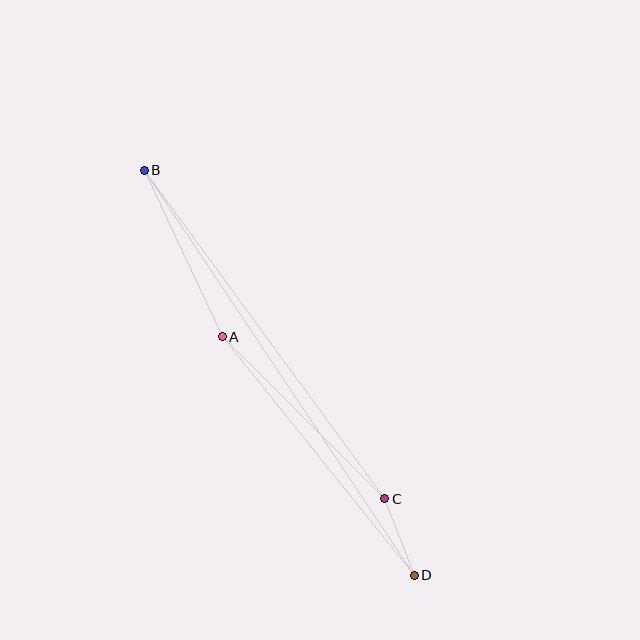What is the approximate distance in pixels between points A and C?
The distance between A and C is approximately 229 pixels.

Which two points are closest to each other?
Points C and D are closest to each other.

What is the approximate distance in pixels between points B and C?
The distance between B and C is approximately 407 pixels.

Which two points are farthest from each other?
Points B and D are farthest from each other.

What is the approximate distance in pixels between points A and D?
The distance between A and D is approximately 306 pixels.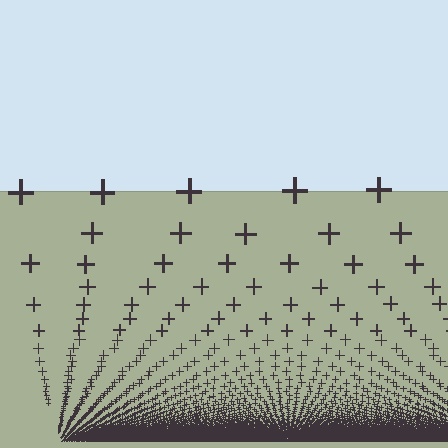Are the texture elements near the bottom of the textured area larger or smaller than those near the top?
Smaller. The gradient is inverted — elements near the bottom are smaller and denser.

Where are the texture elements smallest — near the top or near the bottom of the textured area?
Near the bottom.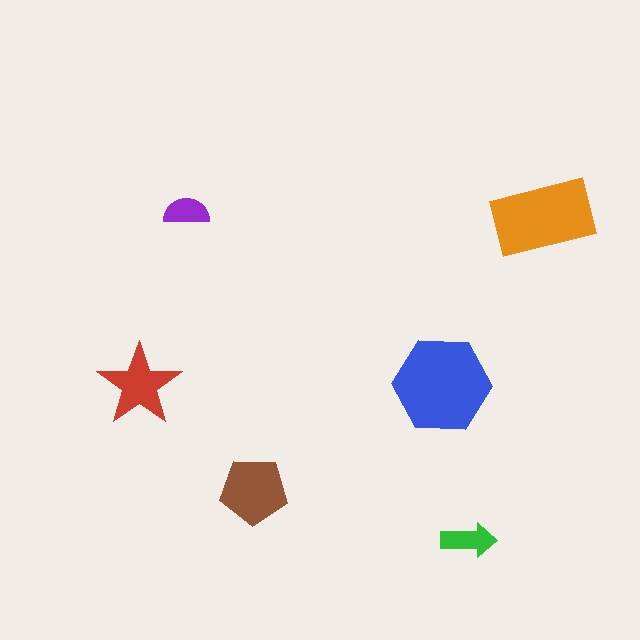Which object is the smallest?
The purple semicircle.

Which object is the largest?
The blue hexagon.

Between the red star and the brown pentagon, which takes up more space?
The brown pentagon.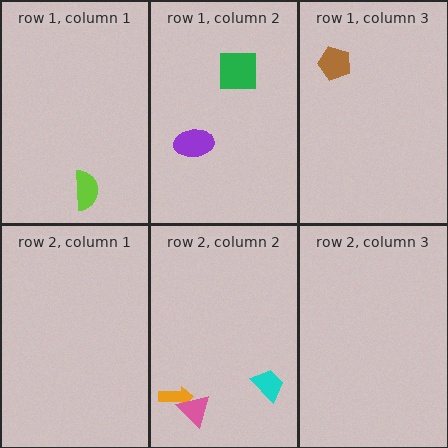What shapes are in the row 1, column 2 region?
The purple ellipse, the green square.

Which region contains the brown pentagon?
The row 1, column 3 region.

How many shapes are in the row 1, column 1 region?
1.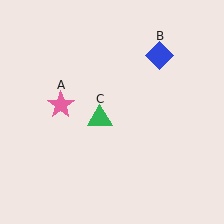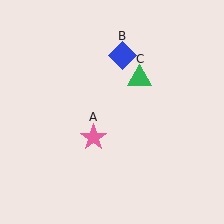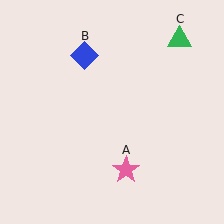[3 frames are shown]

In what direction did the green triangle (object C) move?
The green triangle (object C) moved up and to the right.